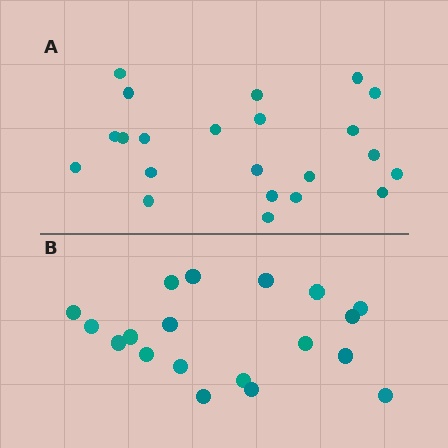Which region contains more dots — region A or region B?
Region A (the top region) has more dots.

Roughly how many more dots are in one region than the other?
Region A has just a few more — roughly 2 or 3 more dots than region B.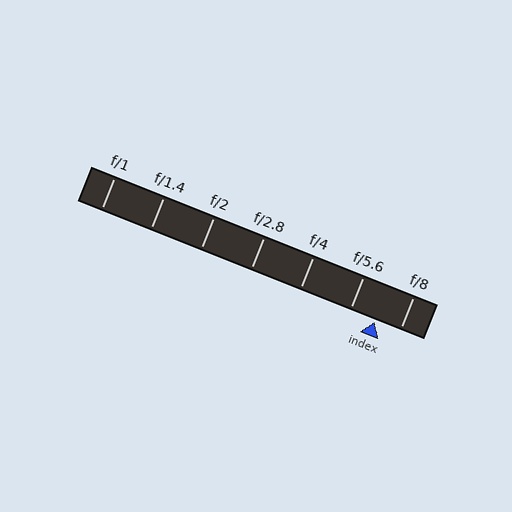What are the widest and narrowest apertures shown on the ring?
The widest aperture shown is f/1 and the narrowest is f/8.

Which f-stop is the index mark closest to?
The index mark is closest to f/8.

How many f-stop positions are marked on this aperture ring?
There are 7 f-stop positions marked.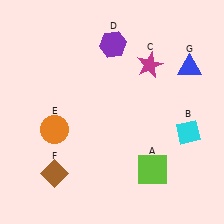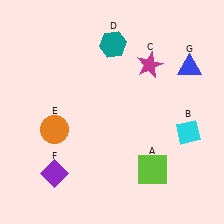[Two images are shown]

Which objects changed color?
D changed from purple to teal. F changed from brown to purple.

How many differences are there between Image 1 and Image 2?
There are 2 differences between the two images.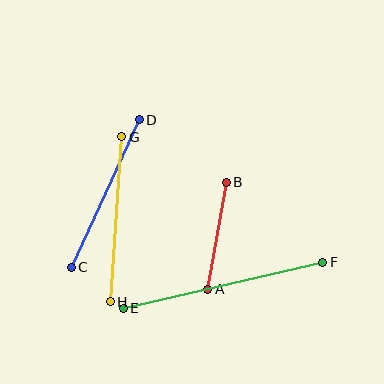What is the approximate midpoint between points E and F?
The midpoint is at approximately (223, 285) pixels.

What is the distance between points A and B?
The distance is approximately 109 pixels.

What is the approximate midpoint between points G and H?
The midpoint is at approximately (116, 219) pixels.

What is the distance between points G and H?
The distance is approximately 166 pixels.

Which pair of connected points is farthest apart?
Points E and F are farthest apart.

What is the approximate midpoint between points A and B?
The midpoint is at approximately (217, 236) pixels.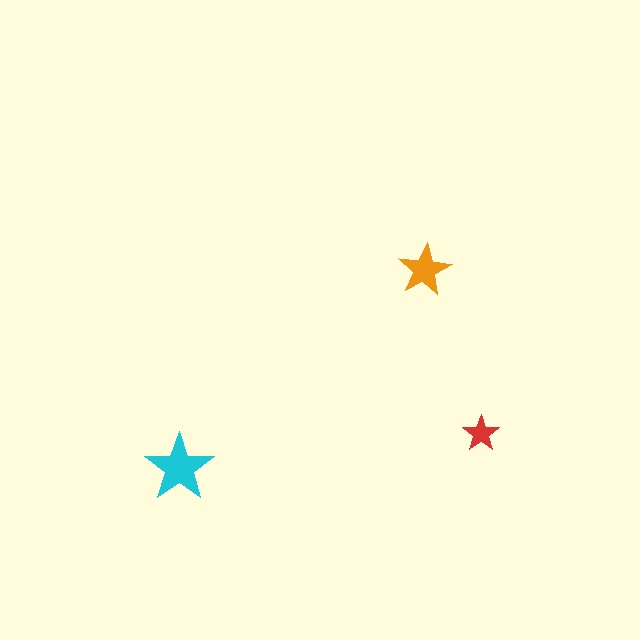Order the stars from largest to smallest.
the cyan one, the orange one, the red one.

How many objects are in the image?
There are 3 objects in the image.